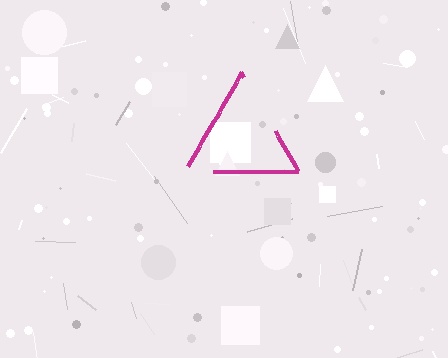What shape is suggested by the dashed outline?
The dashed outline suggests a triangle.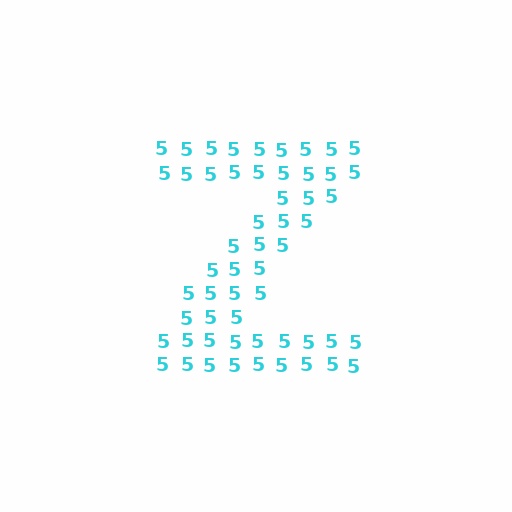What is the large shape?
The large shape is the letter Z.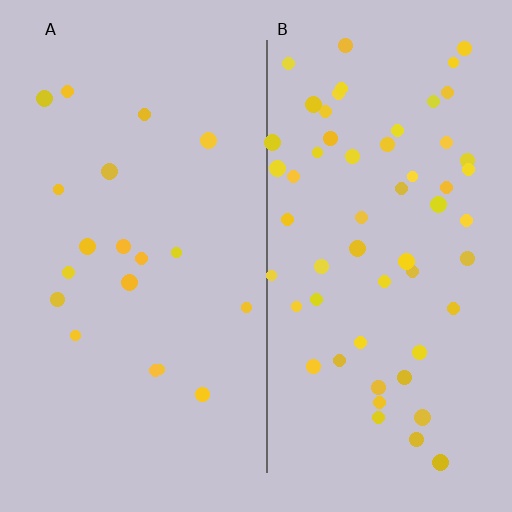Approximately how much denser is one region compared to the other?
Approximately 3.0× — region B over region A.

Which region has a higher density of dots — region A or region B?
B (the right).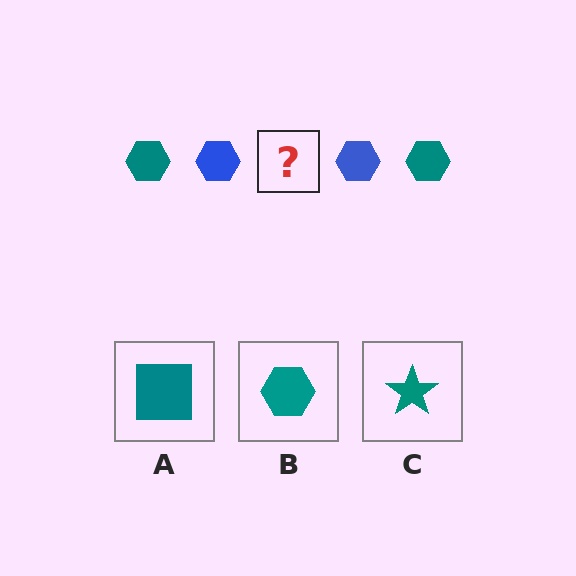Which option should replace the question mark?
Option B.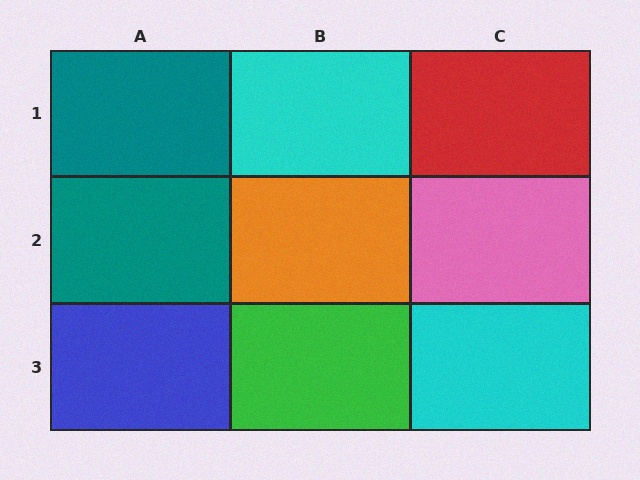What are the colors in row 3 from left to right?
Blue, green, cyan.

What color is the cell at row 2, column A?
Teal.